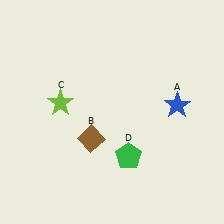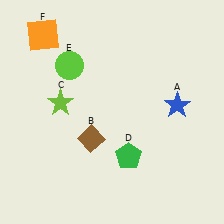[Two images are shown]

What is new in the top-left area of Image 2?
A lime circle (E) was added in the top-left area of Image 2.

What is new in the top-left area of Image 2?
An orange square (F) was added in the top-left area of Image 2.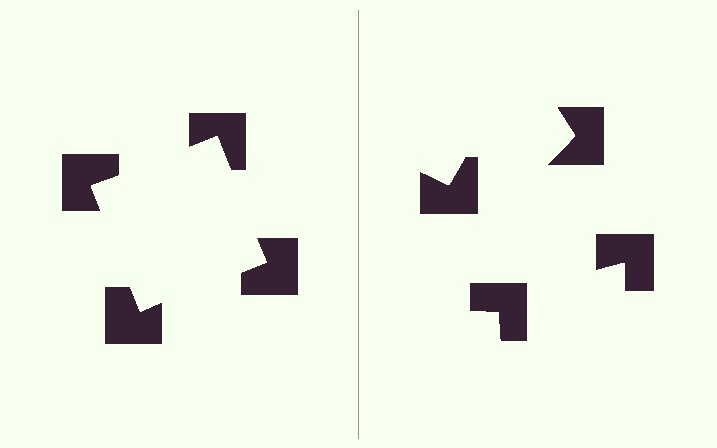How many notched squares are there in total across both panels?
8 — 4 on each side.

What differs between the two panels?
The notched squares are positioned identically on both sides; only the wedge orientations differ. On the left they align to a square; on the right they are misaligned.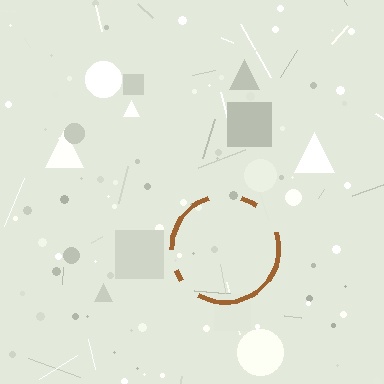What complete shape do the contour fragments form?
The contour fragments form a circle.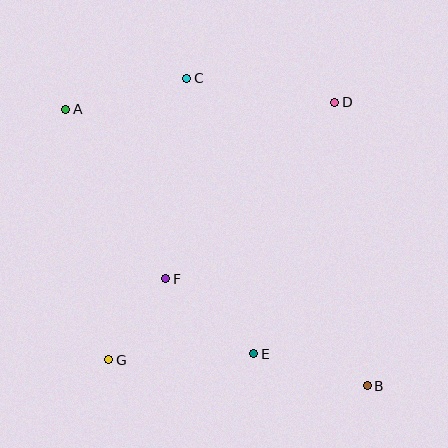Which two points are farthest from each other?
Points A and B are farthest from each other.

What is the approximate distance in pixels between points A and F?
The distance between A and F is approximately 197 pixels.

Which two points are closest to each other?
Points F and G are closest to each other.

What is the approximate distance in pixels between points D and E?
The distance between D and E is approximately 264 pixels.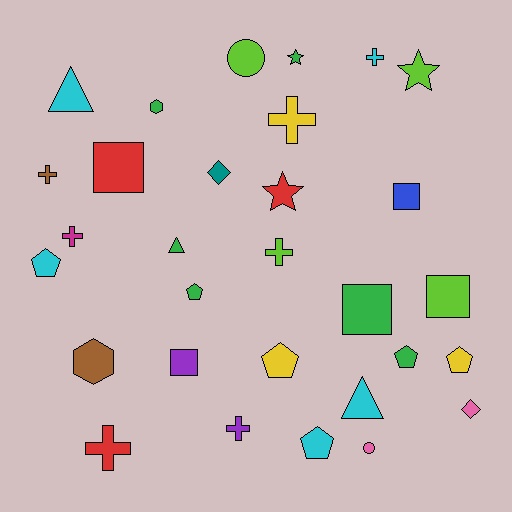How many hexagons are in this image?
There are 2 hexagons.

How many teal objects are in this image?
There is 1 teal object.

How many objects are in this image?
There are 30 objects.